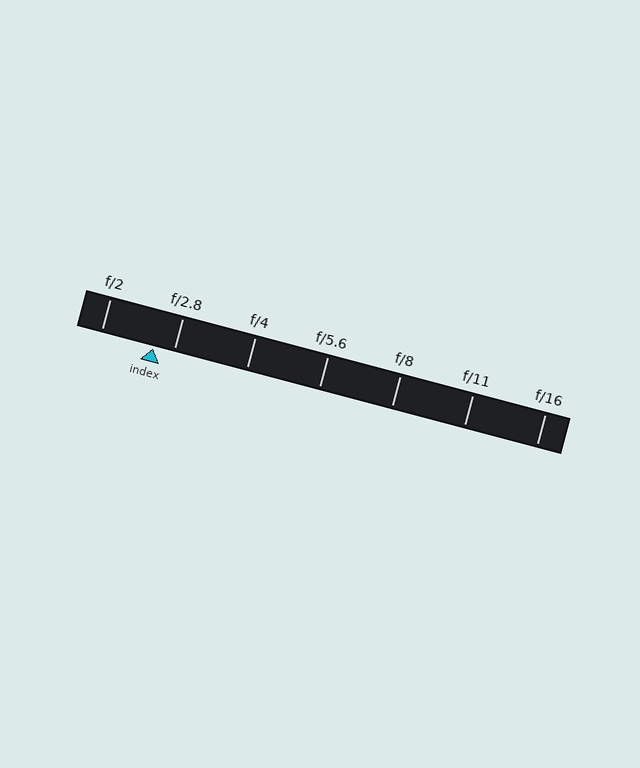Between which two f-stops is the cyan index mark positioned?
The index mark is between f/2 and f/2.8.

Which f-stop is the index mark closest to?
The index mark is closest to f/2.8.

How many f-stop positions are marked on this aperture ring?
There are 7 f-stop positions marked.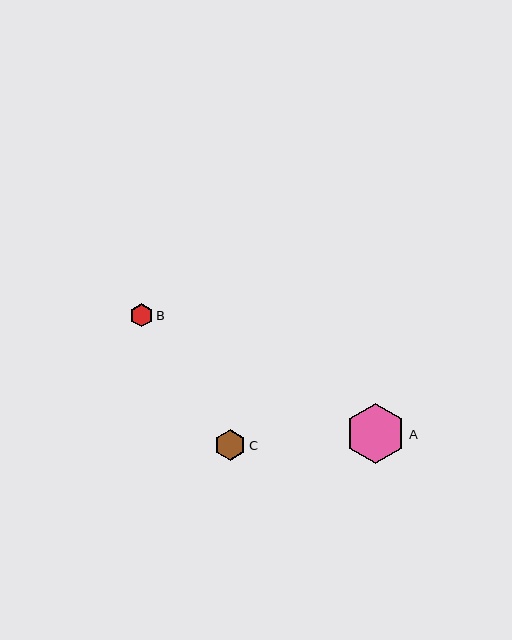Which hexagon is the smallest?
Hexagon B is the smallest with a size of approximately 23 pixels.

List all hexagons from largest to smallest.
From largest to smallest: A, C, B.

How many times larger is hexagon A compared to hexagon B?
Hexagon A is approximately 2.6 times the size of hexagon B.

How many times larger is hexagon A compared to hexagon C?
Hexagon A is approximately 1.9 times the size of hexagon C.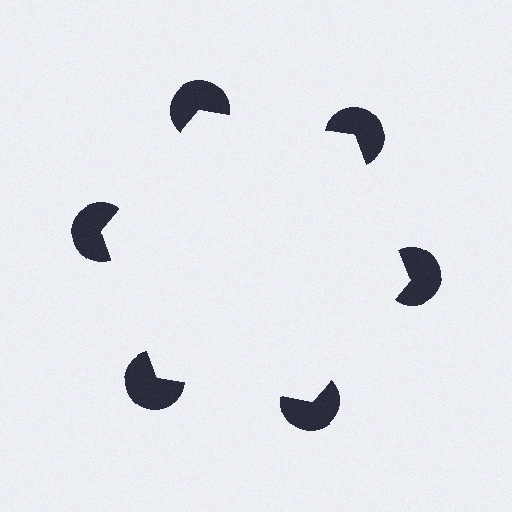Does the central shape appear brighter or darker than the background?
It typically appears slightly brighter than the background, even though no actual brightness change is drawn.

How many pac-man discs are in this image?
There are 6 — one at each vertex of the illusory hexagon.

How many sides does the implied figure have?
6 sides.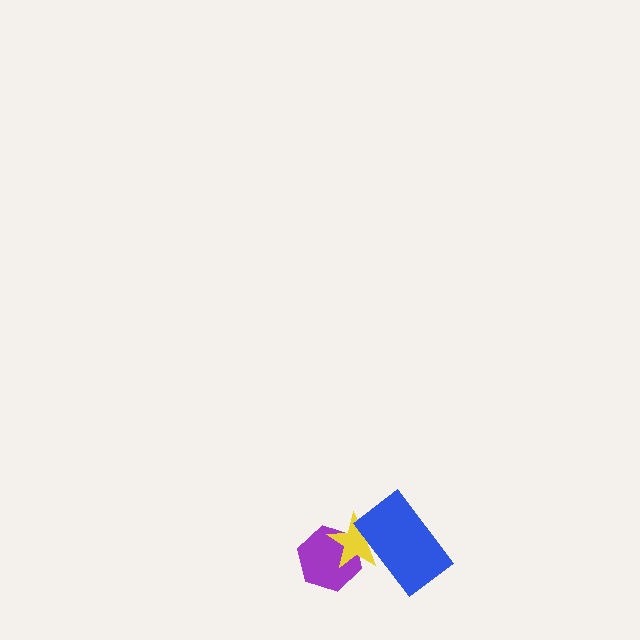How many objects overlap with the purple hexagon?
1 object overlaps with the purple hexagon.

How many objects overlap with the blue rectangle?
1 object overlaps with the blue rectangle.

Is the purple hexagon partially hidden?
Yes, it is partially covered by another shape.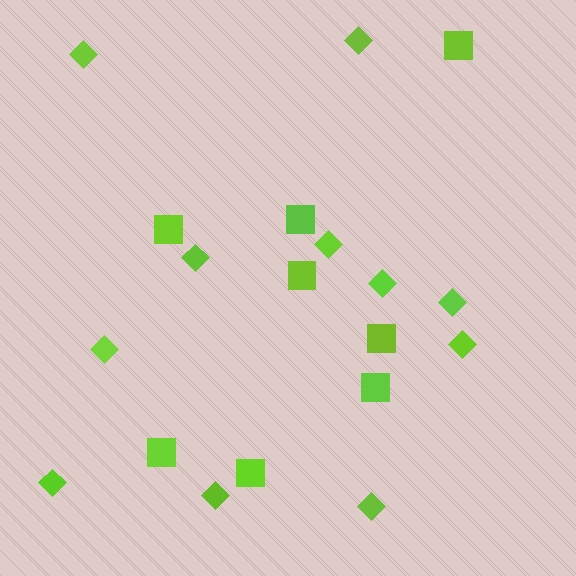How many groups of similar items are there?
There are 2 groups: one group of squares (8) and one group of diamonds (11).